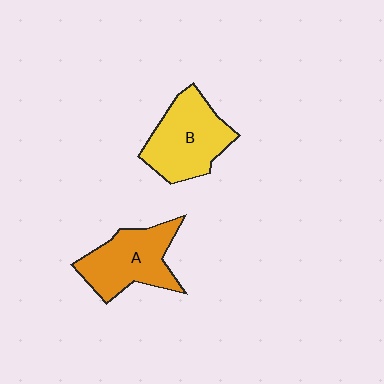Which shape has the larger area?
Shape B (yellow).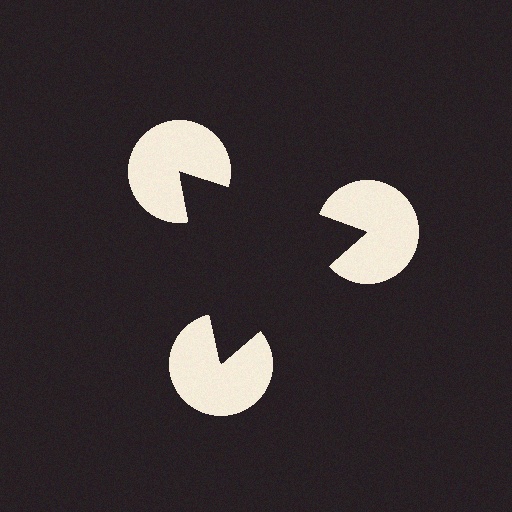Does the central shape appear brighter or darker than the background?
It typically appears slightly darker than the background, even though no actual brightness change is drawn.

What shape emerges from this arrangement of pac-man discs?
An illusory triangle — its edges are inferred from the aligned wedge cuts in the pac-man discs, not physically drawn.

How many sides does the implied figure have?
3 sides.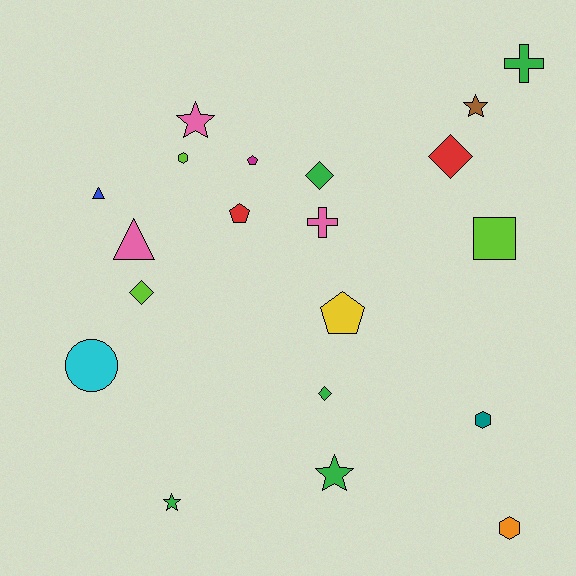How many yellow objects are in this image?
There is 1 yellow object.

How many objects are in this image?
There are 20 objects.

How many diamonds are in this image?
There are 4 diamonds.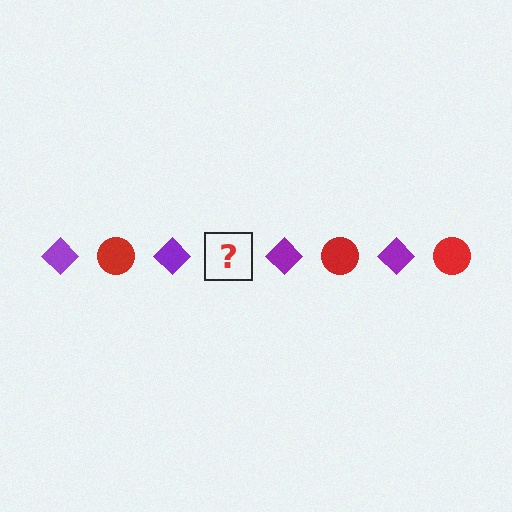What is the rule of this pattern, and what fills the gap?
The rule is that the pattern alternates between purple diamond and red circle. The gap should be filled with a red circle.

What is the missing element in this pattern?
The missing element is a red circle.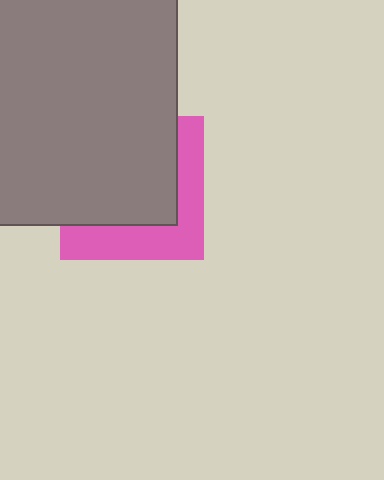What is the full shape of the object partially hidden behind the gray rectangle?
The partially hidden object is a pink square.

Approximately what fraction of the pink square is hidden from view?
Roughly 63% of the pink square is hidden behind the gray rectangle.